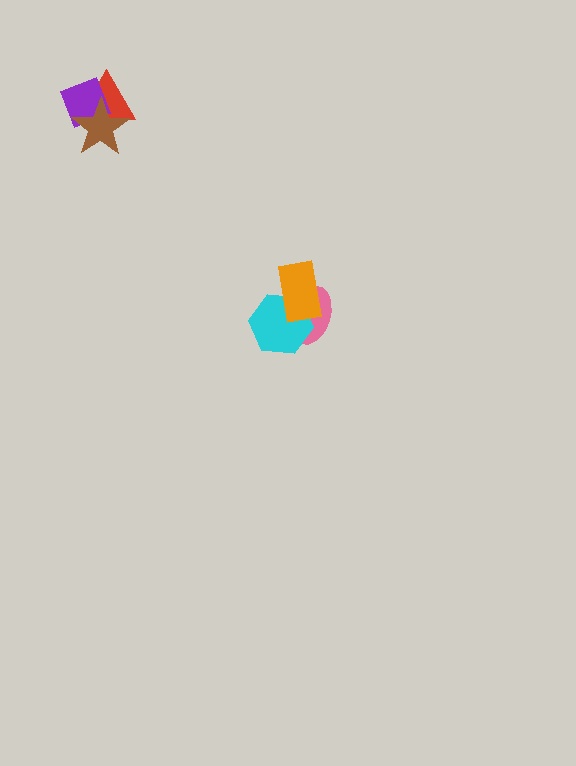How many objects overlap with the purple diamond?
2 objects overlap with the purple diamond.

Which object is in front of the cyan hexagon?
The orange rectangle is in front of the cyan hexagon.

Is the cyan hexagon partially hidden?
Yes, it is partially covered by another shape.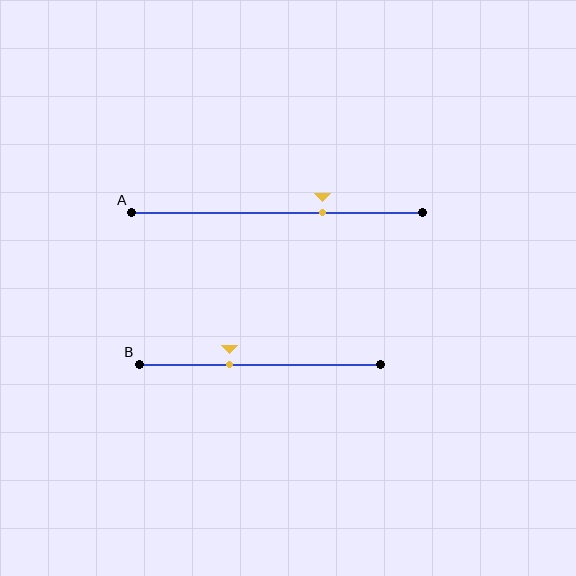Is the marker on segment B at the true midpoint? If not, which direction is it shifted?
No, the marker on segment B is shifted to the left by about 12% of the segment length.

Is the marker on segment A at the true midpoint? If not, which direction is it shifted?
No, the marker on segment A is shifted to the right by about 16% of the segment length.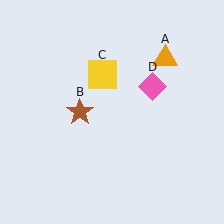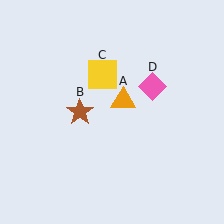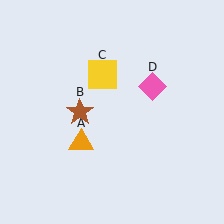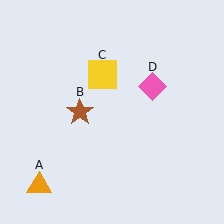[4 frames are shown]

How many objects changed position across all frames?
1 object changed position: orange triangle (object A).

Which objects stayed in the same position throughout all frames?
Brown star (object B) and yellow square (object C) and pink diamond (object D) remained stationary.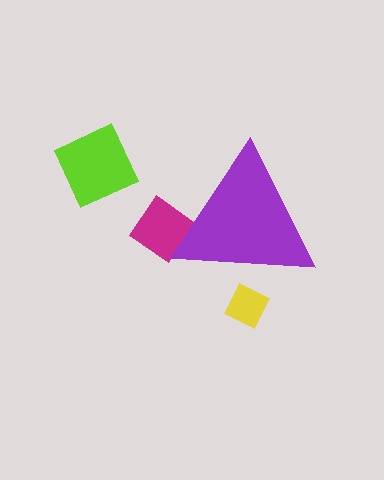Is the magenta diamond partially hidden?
Yes, the magenta diamond is partially hidden behind the purple triangle.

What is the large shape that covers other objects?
A purple triangle.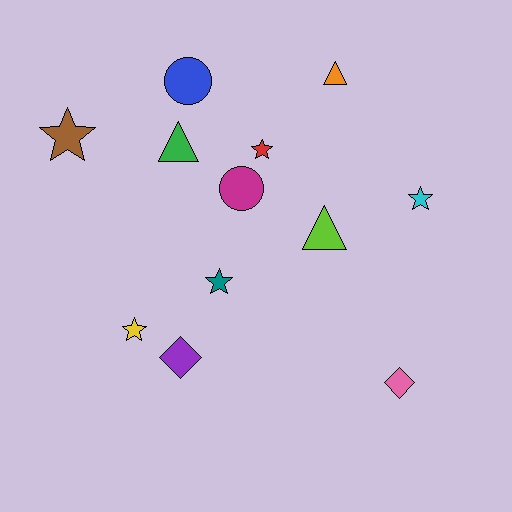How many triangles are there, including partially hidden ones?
There are 3 triangles.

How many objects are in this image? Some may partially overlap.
There are 12 objects.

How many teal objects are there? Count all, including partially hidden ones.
There is 1 teal object.